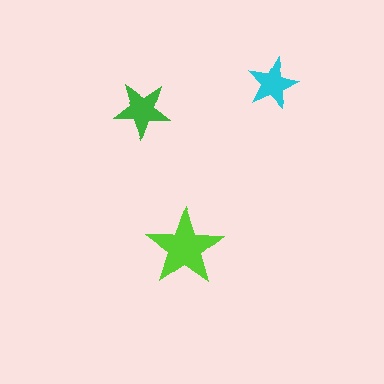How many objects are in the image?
There are 3 objects in the image.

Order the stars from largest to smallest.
the lime one, the green one, the cyan one.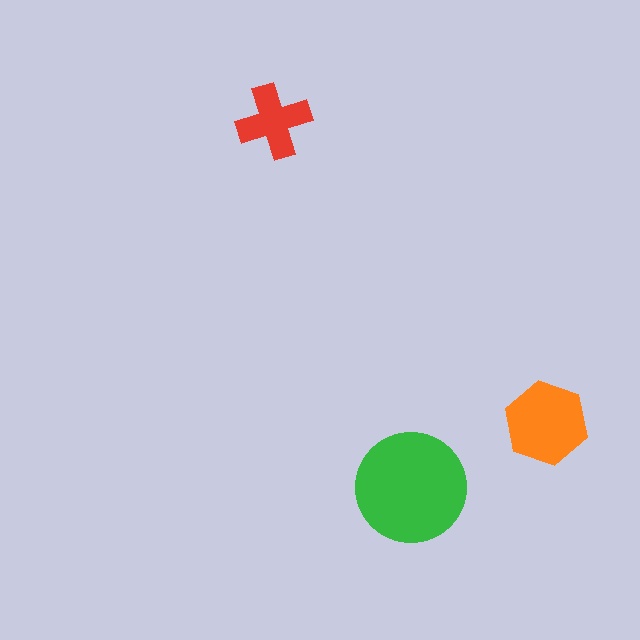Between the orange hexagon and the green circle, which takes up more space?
The green circle.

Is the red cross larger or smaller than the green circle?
Smaller.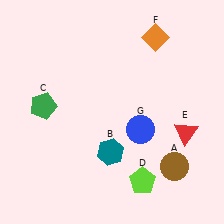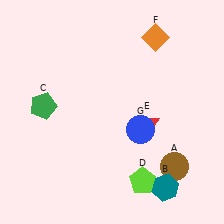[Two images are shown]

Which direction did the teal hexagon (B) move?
The teal hexagon (B) moved right.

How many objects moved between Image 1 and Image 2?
2 objects moved between the two images.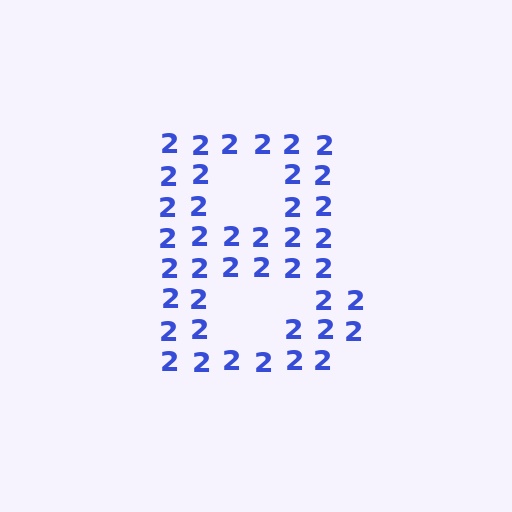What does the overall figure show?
The overall figure shows the letter B.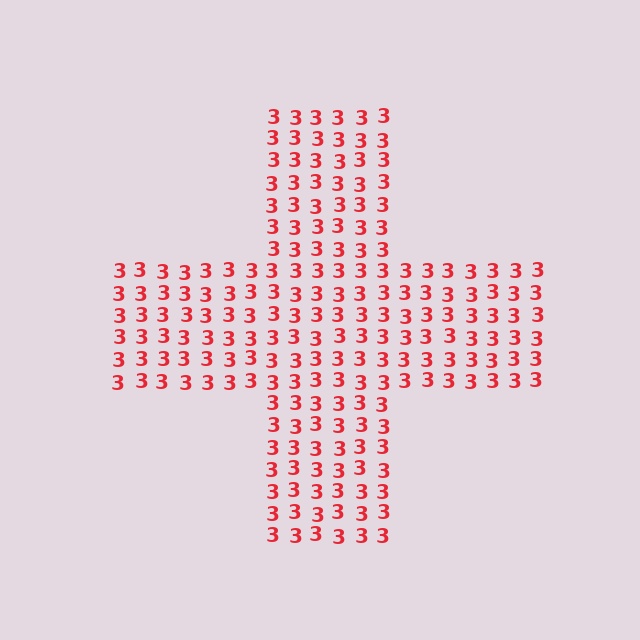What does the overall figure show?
The overall figure shows a cross.